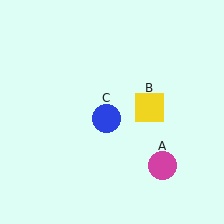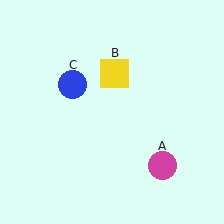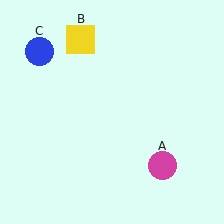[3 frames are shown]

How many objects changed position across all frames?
2 objects changed position: yellow square (object B), blue circle (object C).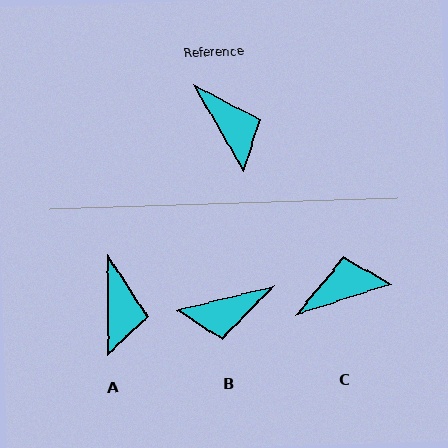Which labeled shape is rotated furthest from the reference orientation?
B, about 107 degrees away.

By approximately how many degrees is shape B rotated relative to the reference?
Approximately 107 degrees clockwise.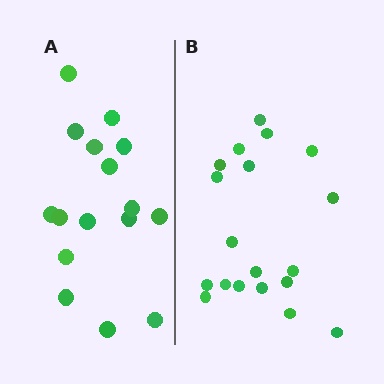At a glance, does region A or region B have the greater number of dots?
Region B (the right region) has more dots.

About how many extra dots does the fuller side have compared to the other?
Region B has just a few more — roughly 2 or 3 more dots than region A.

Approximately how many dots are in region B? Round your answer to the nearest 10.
About 20 dots. (The exact count is 19, which rounds to 20.)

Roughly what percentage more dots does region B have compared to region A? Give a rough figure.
About 20% more.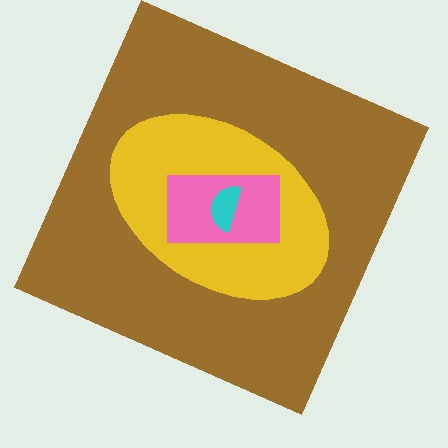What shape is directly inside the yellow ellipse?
The pink rectangle.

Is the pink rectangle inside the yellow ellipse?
Yes.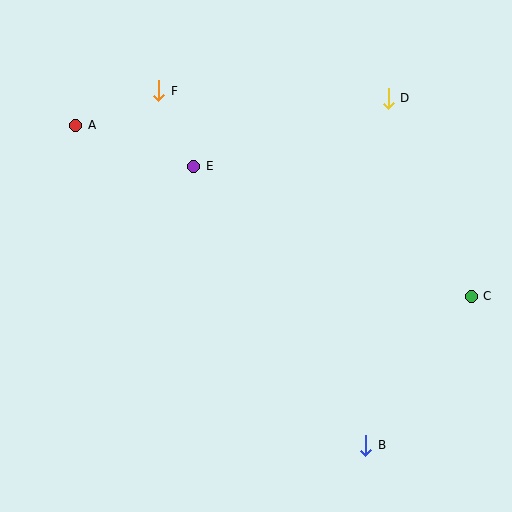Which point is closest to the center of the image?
Point E at (194, 166) is closest to the center.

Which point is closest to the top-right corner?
Point D is closest to the top-right corner.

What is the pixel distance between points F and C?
The distance between F and C is 374 pixels.